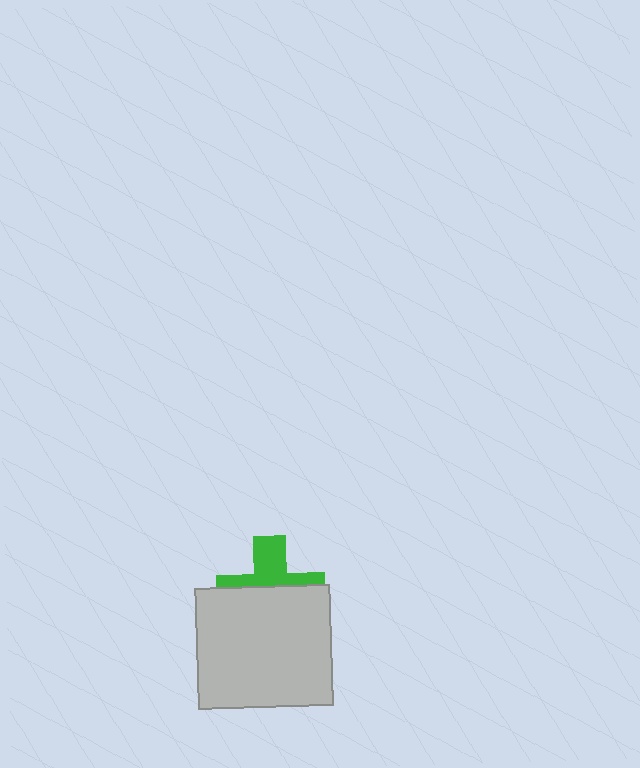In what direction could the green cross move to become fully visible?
The green cross could move up. That would shift it out from behind the light gray rectangle entirely.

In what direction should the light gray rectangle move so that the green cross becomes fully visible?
The light gray rectangle should move down. That is the shortest direction to clear the overlap and leave the green cross fully visible.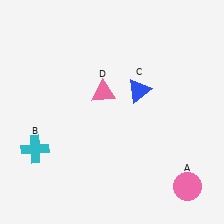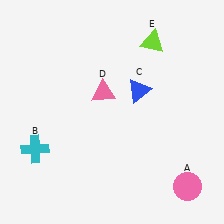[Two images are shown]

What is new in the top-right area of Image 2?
A lime triangle (E) was added in the top-right area of Image 2.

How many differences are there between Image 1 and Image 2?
There is 1 difference between the two images.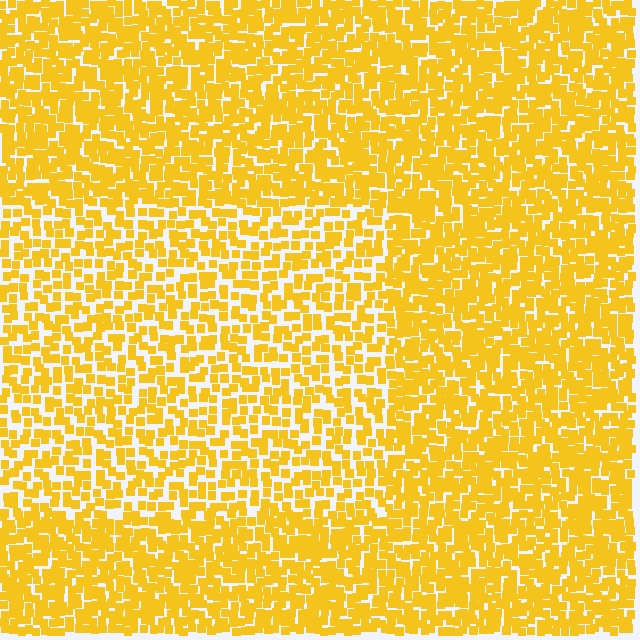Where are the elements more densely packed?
The elements are more densely packed outside the rectangle boundary.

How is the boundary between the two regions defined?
The boundary is defined by a change in element density (approximately 1.6x ratio). All elements are the same color, size, and shape.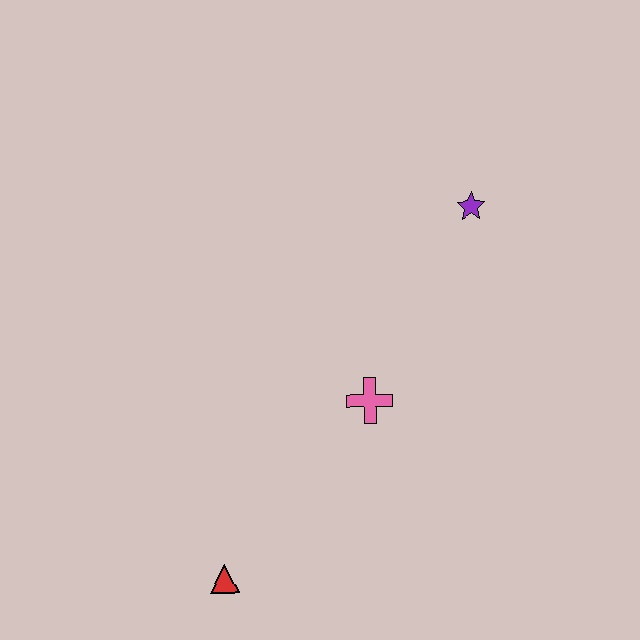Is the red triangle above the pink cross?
No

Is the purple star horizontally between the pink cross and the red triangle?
No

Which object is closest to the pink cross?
The purple star is closest to the pink cross.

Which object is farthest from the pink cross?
The red triangle is farthest from the pink cross.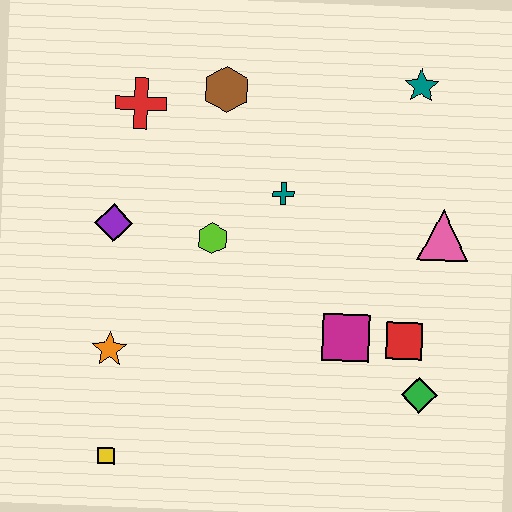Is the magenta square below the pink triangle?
Yes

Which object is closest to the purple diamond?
The lime hexagon is closest to the purple diamond.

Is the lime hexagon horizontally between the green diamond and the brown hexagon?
No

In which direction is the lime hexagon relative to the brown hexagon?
The lime hexagon is below the brown hexagon.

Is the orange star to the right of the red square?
No